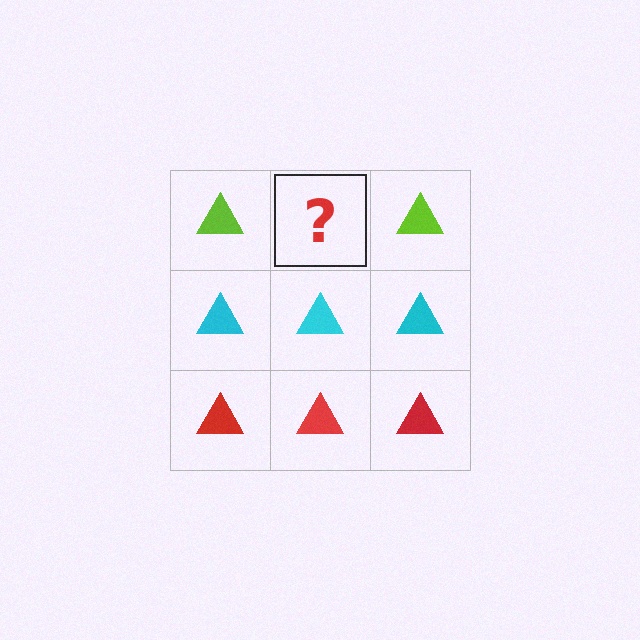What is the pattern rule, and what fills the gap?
The rule is that each row has a consistent color. The gap should be filled with a lime triangle.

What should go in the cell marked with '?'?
The missing cell should contain a lime triangle.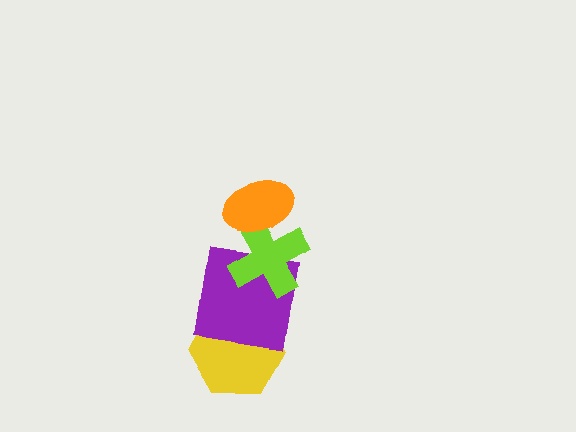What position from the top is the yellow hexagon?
The yellow hexagon is 4th from the top.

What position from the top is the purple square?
The purple square is 3rd from the top.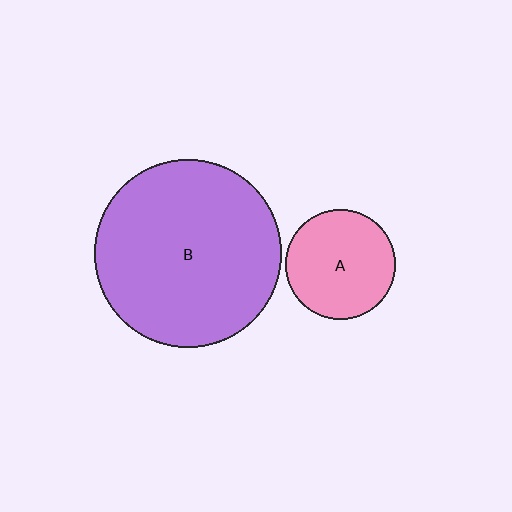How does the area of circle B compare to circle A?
Approximately 2.9 times.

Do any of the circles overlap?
No, none of the circles overlap.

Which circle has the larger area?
Circle B (purple).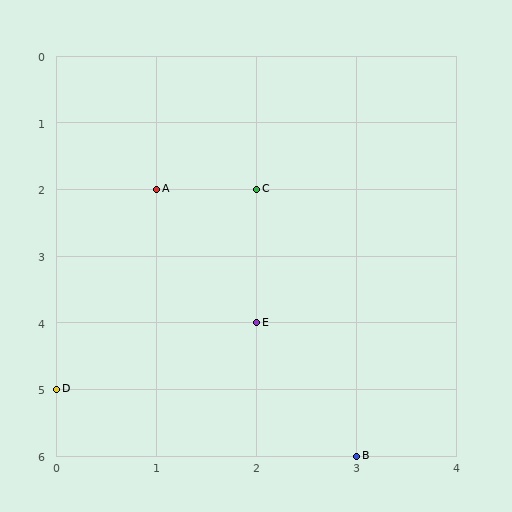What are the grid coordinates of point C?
Point C is at grid coordinates (2, 2).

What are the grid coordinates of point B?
Point B is at grid coordinates (3, 6).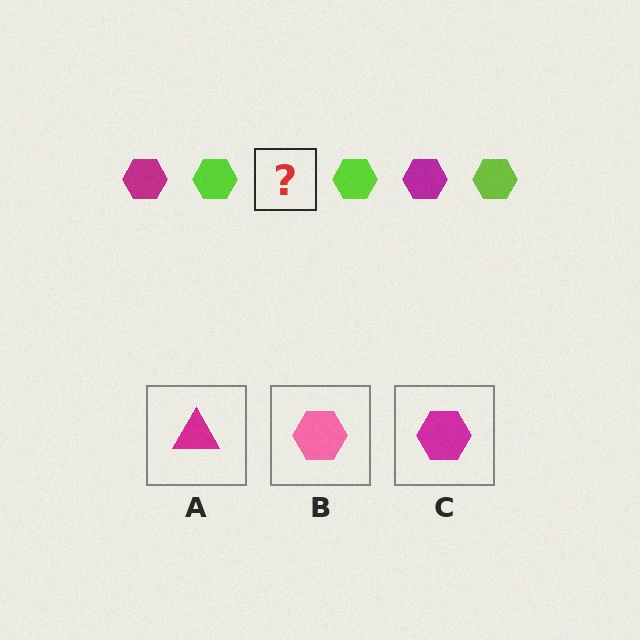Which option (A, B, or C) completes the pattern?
C.